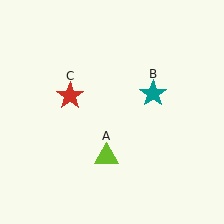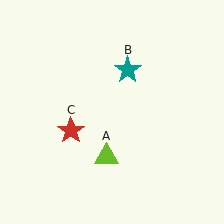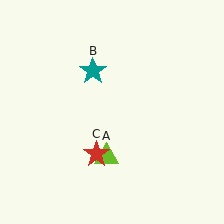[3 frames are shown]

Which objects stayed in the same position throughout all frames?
Lime triangle (object A) remained stationary.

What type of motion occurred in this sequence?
The teal star (object B), red star (object C) rotated counterclockwise around the center of the scene.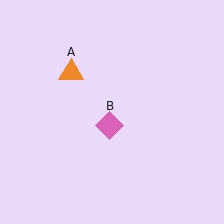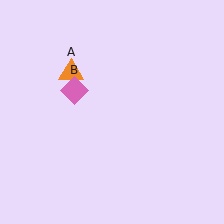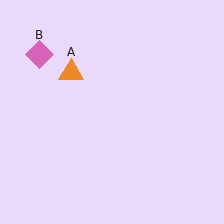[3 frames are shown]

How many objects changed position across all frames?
1 object changed position: pink diamond (object B).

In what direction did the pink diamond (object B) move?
The pink diamond (object B) moved up and to the left.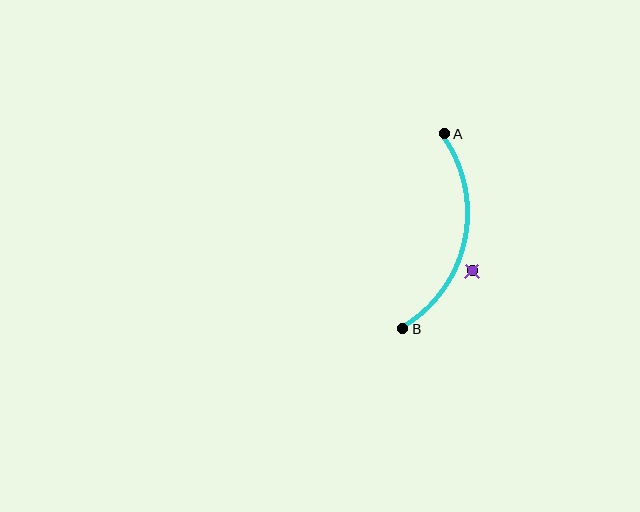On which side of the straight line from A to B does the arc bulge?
The arc bulges to the right of the straight line connecting A and B.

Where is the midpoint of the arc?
The arc midpoint is the point on the curve farthest from the straight line joining A and B. It sits to the right of that line.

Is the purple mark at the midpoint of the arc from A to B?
No — the purple mark does not lie on the arc at all. It sits slightly outside the curve.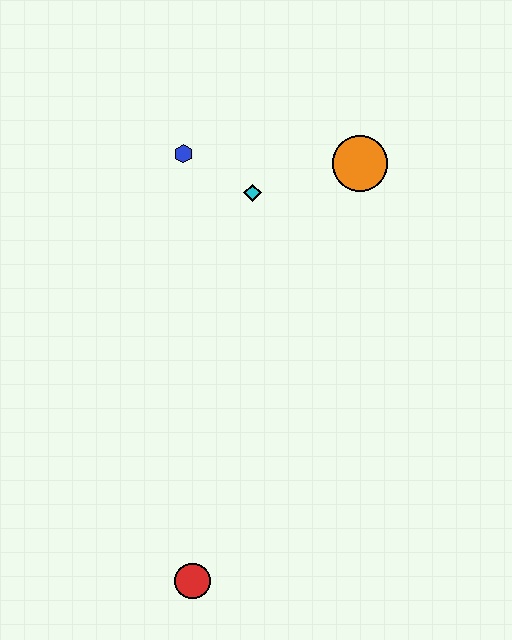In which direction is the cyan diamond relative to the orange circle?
The cyan diamond is to the left of the orange circle.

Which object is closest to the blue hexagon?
The cyan diamond is closest to the blue hexagon.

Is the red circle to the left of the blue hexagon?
No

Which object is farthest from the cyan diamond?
The red circle is farthest from the cyan diamond.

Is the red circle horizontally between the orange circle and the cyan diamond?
No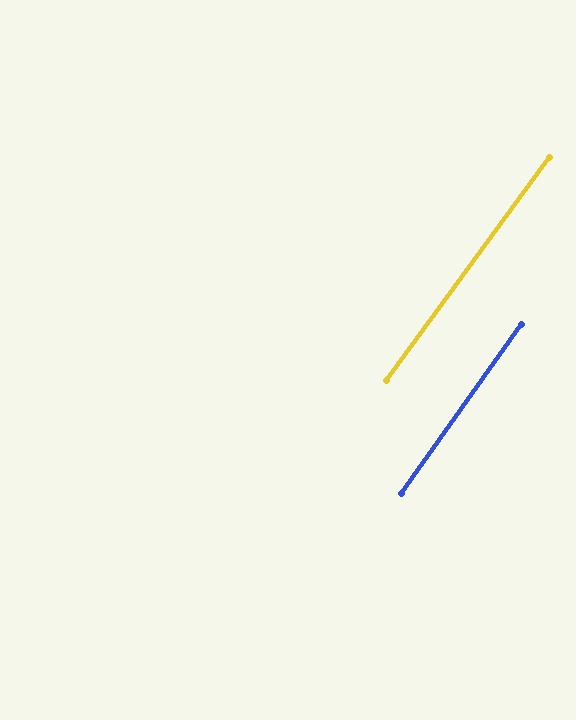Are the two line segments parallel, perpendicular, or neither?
Parallel — their directions differ by only 0.9°.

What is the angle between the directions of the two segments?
Approximately 1 degree.